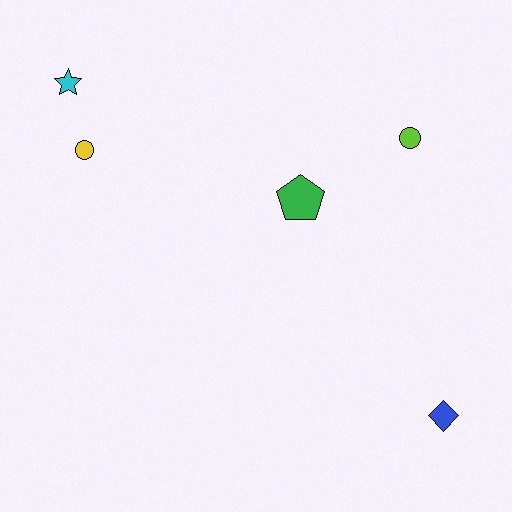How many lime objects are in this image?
There is 1 lime object.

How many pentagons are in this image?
There is 1 pentagon.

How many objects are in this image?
There are 5 objects.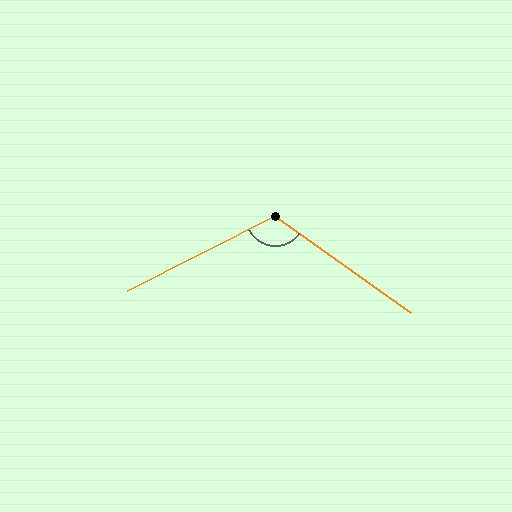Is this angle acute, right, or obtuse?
It is obtuse.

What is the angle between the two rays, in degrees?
Approximately 118 degrees.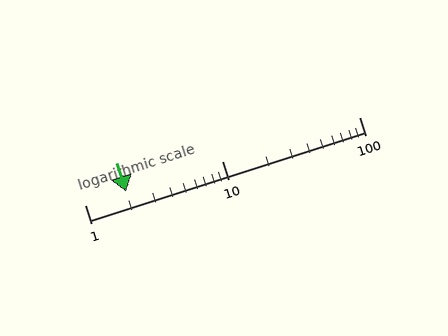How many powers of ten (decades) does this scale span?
The scale spans 2 decades, from 1 to 100.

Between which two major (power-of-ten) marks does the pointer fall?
The pointer is between 1 and 10.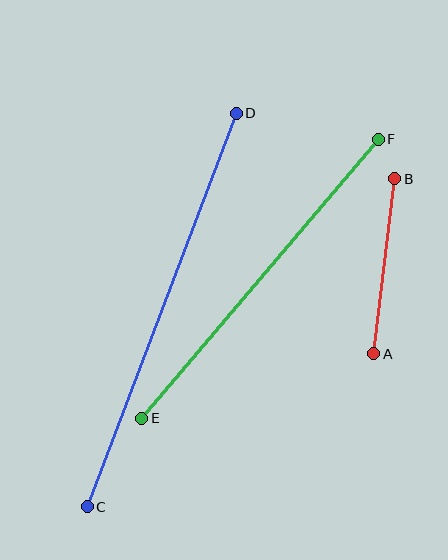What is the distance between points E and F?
The distance is approximately 365 pixels.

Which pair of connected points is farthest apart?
Points C and D are farthest apart.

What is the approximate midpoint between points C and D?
The midpoint is at approximately (162, 310) pixels.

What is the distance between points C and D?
The distance is approximately 421 pixels.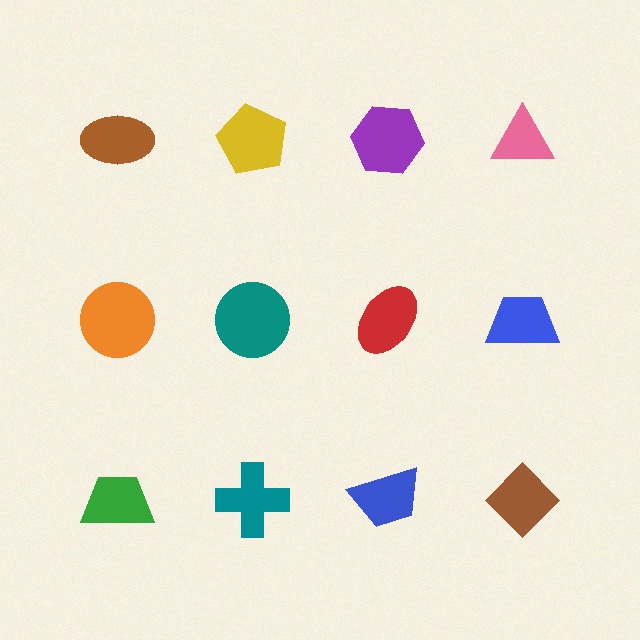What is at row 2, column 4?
A blue trapezoid.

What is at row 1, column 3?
A purple hexagon.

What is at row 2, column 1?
An orange circle.